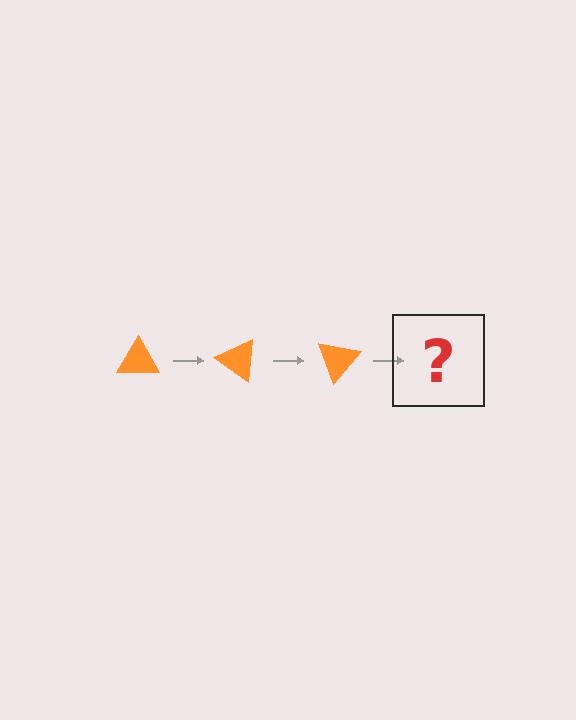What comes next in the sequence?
The next element should be an orange triangle rotated 105 degrees.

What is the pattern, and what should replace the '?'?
The pattern is that the triangle rotates 35 degrees each step. The '?' should be an orange triangle rotated 105 degrees.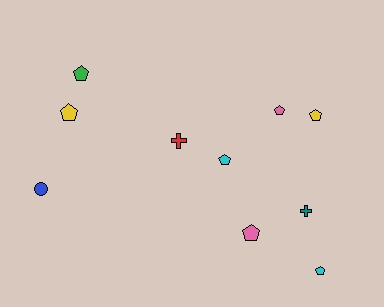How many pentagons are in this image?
There are 7 pentagons.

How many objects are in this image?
There are 10 objects.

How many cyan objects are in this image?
There are 2 cyan objects.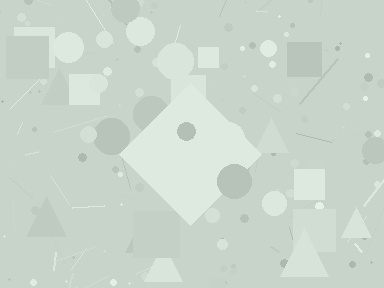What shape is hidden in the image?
A diamond is hidden in the image.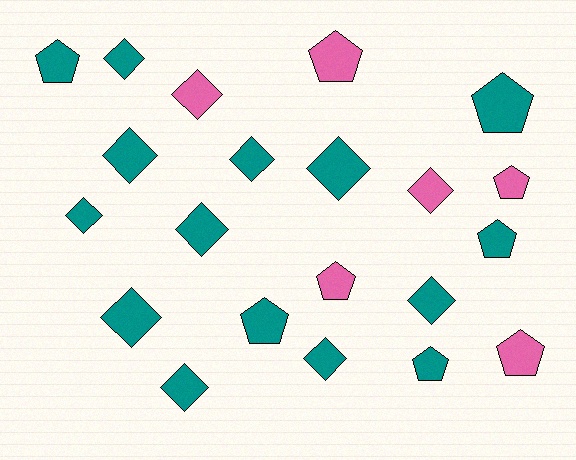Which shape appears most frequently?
Diamond, with 12 objects.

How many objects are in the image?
There are 21 objects.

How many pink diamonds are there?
There are 2 pink diamonds.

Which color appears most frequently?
Teal, with 15 objects.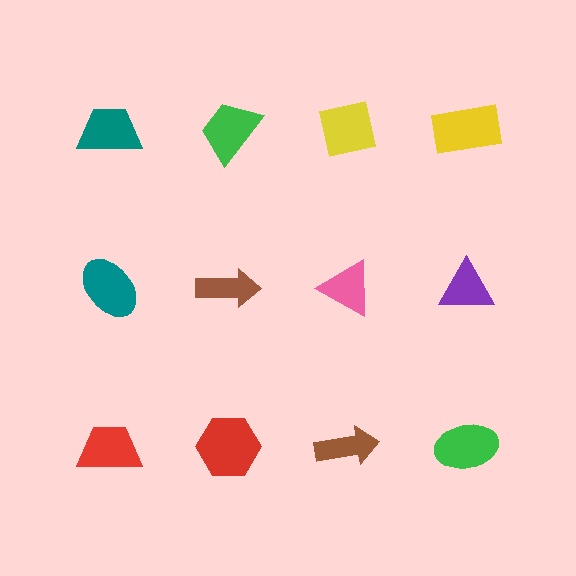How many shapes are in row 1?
4 shapes.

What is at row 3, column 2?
A red hexagon.